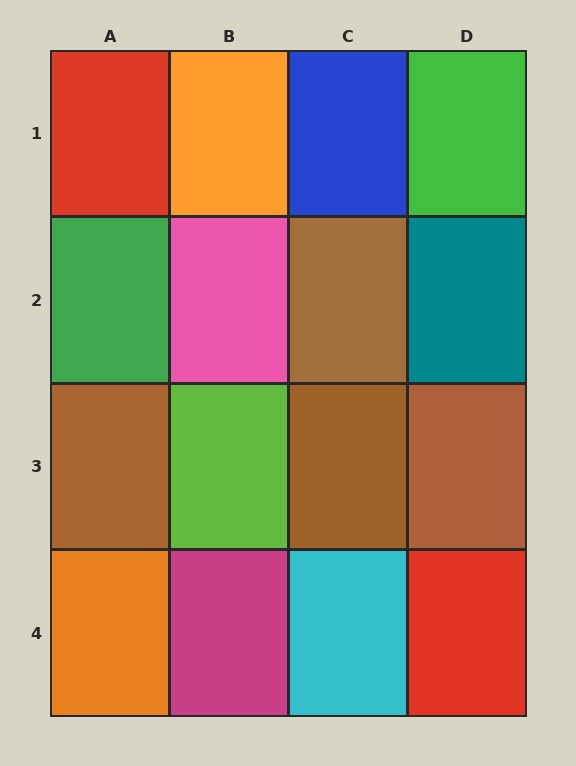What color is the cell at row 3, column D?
Brown.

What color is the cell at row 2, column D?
Teal.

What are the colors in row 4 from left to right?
Orange, magenta, cyan, red.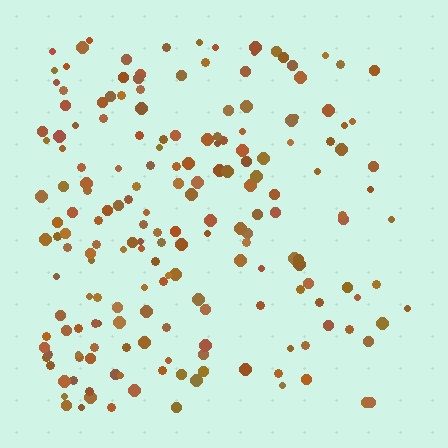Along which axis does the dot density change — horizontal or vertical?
Horizontal.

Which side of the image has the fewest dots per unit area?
The right.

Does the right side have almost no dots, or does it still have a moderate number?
Still a moderate number, just noticeably fewer than the left.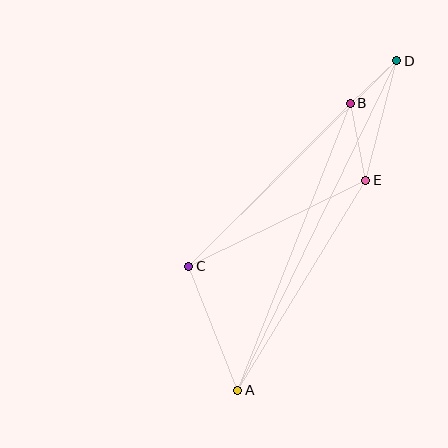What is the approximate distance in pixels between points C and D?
The distance between C and D is approximately 292 pixels.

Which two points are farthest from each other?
Points A and D are farthest from each other.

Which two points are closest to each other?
Points B and D are closest to each other.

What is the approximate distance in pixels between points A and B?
The distance between A and B is approximately 309 pixels.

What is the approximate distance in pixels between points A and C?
The distance between A and C is approximately 133 pixels.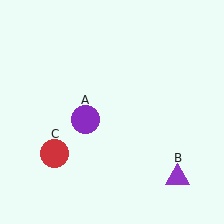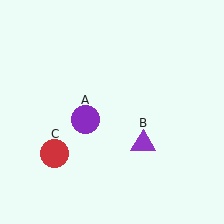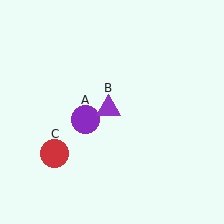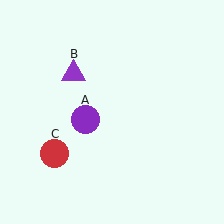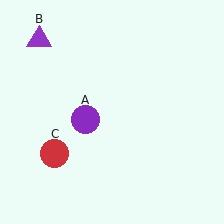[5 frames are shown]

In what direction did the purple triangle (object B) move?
The purple triangle (object B) moved up and to the left.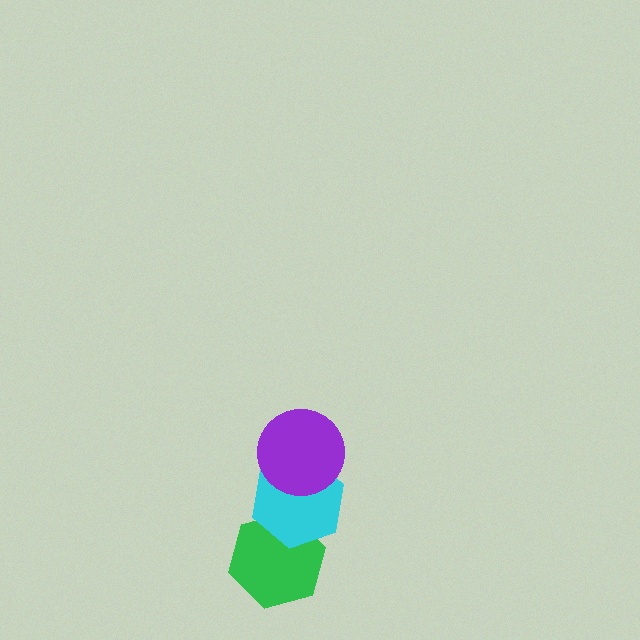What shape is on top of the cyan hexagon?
The purple circle is on top of the cyan hexagon.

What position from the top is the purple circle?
The purple circle is 1st from the top.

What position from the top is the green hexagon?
The green hexagon is 3rd from the top.